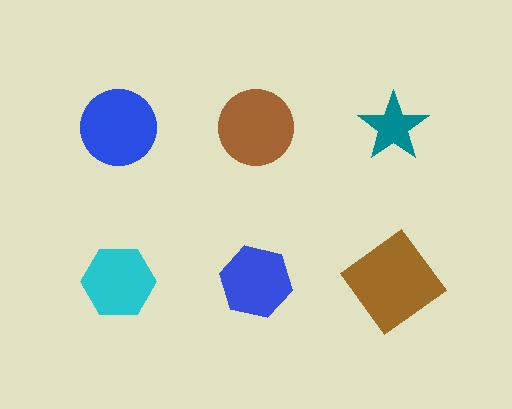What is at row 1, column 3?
A teal star.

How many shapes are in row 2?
3 shapes.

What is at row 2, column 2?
A blue hexagon.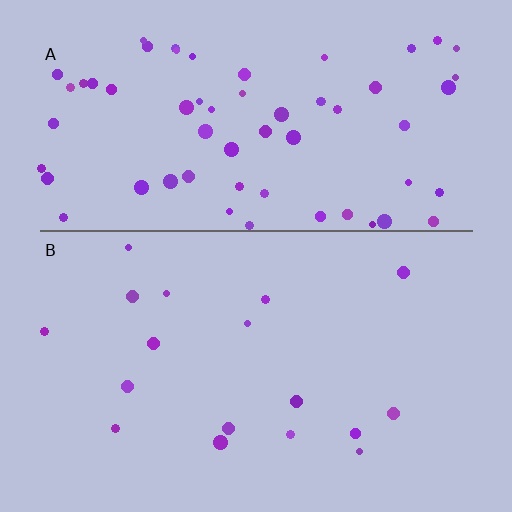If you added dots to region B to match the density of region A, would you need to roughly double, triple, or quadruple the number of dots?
Approximately quadruple.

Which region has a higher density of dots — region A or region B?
A (the top).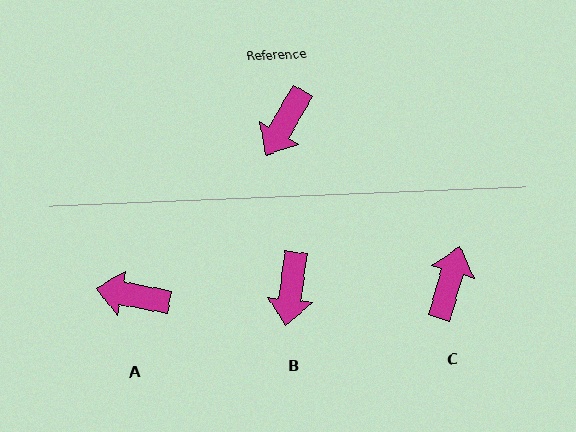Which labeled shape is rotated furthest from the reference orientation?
C, about 167 degrees away.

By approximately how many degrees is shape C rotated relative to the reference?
Approximately 167 degrees clockwise.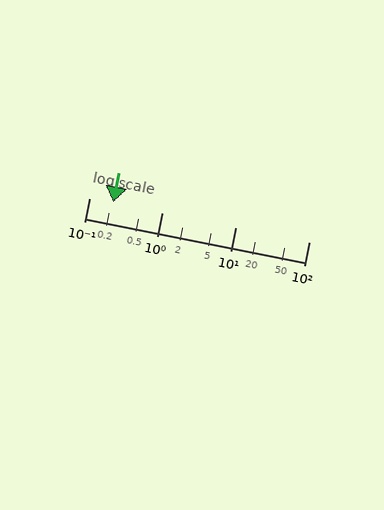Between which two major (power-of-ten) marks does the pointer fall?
The pointer is between 0.1 and 1.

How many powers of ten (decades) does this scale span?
The scale spans 3 decades, from 0.1 to 100.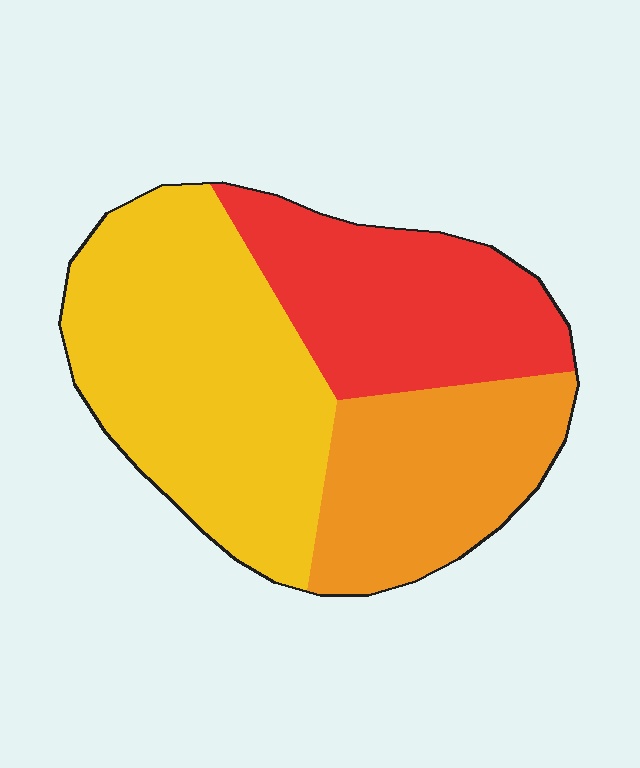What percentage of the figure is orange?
Orange takes up about one quarter (1/4) of the figure.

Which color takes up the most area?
Yellow, at roughly 45%.